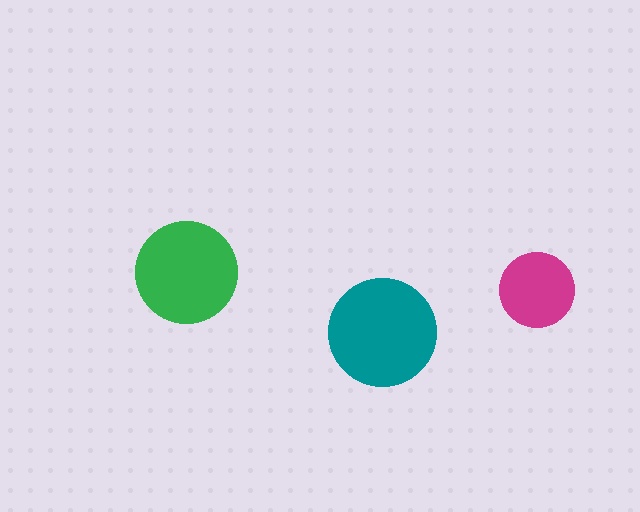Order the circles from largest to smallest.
the teal one, the green one, the magenta one.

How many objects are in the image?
There are 3 objects in the image.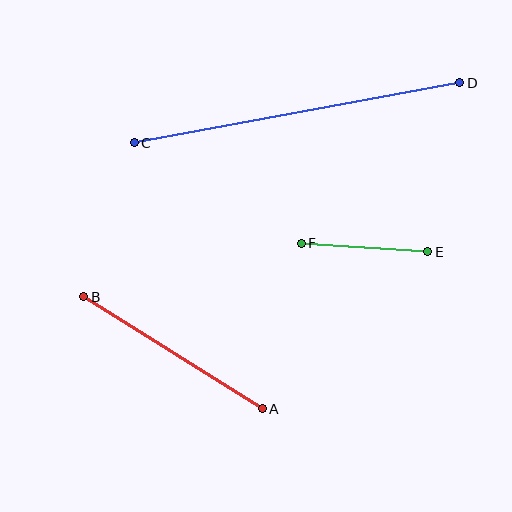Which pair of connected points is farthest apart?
Points C and D are farthest apart.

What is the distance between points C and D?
The distance is approximately 331 pixels.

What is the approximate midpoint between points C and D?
The midpoint is at approximately (297, 113) pixels.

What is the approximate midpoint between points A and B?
The midpoint is at approximately (173, 353) pixels.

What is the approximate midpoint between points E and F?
The midpoint is at approximately (364, 247) pixels.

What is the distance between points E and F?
The distance is approximately 127 pixels.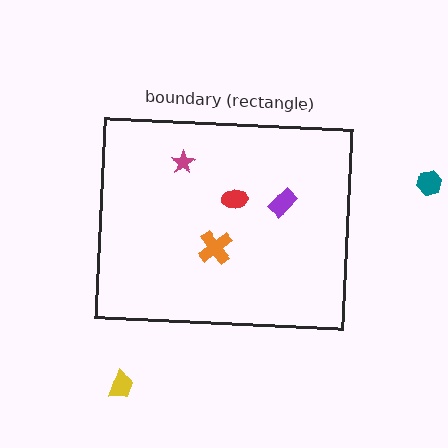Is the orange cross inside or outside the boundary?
Inside.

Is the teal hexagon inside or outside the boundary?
Outside.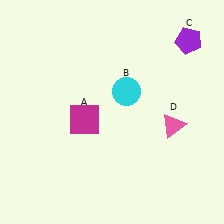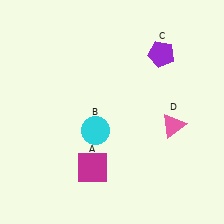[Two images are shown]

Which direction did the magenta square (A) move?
The magenta square (A) moved down.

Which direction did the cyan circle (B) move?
The cyan circle (B) moved down.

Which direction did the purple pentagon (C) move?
The purple pentagon (C) moved left.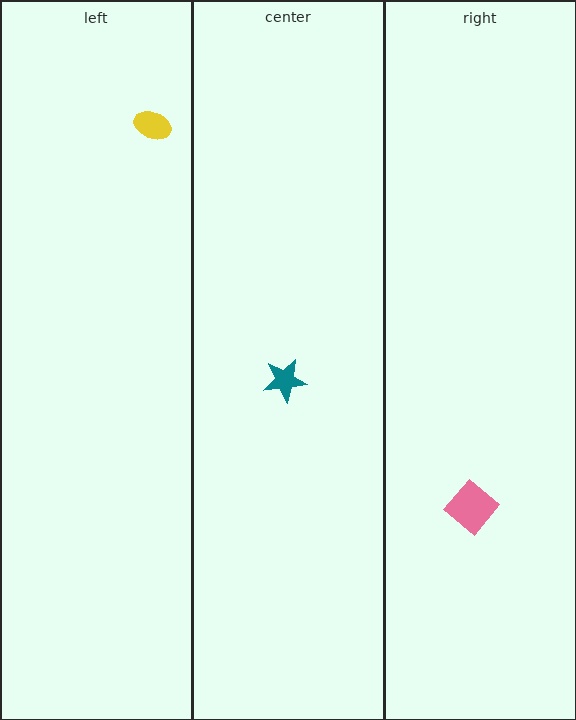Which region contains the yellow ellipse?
The left region.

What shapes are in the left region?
The yellow ellipse.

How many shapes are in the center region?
1.